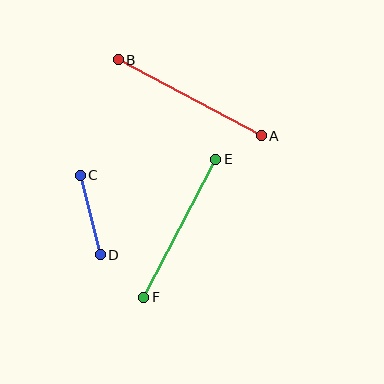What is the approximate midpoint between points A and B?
The midpoint is at approximately (190, 98) pixels.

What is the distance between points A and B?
The distance is approximately 162 pixels.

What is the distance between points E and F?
The distance is approximately 156 pixels.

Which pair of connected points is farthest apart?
Points A and B are farthest apart.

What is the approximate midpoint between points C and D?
The midpoint is at approximately (90, 215) pixels.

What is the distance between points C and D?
The distance is approximately 82 pixels.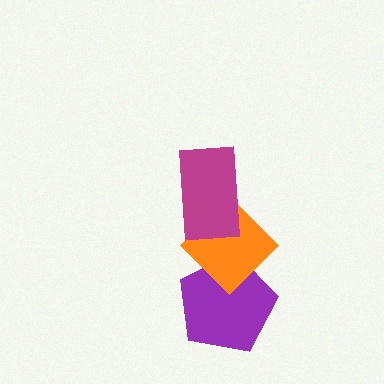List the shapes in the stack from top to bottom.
From top to bottom: the magenta rectangle, the orange diamond, the purple pentagon.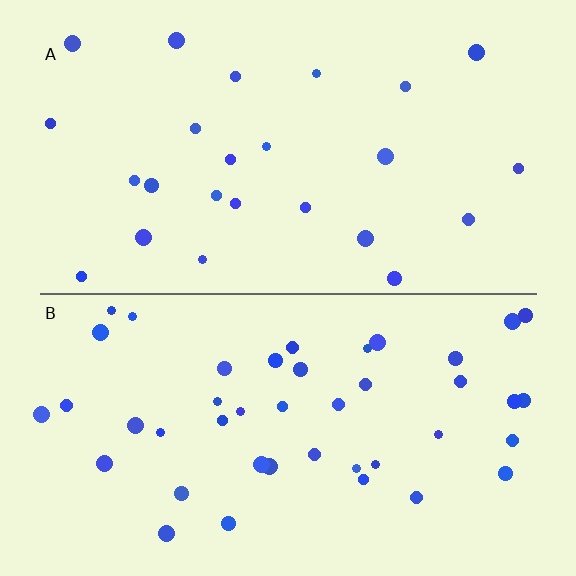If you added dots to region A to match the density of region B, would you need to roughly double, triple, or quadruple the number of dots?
Approximately double.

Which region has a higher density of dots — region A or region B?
B (the bottom).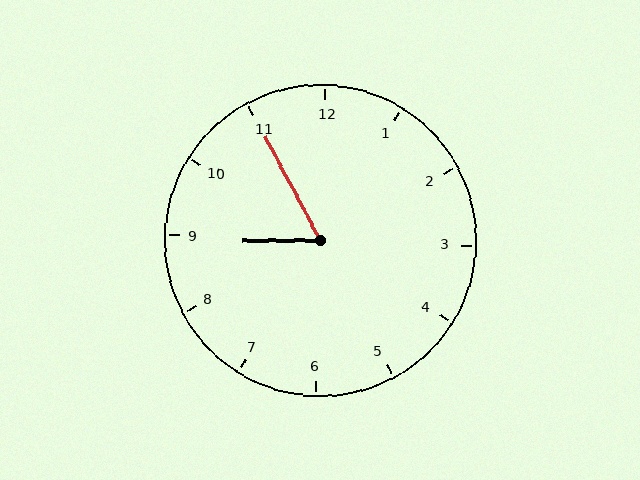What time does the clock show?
8:55.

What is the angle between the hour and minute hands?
Approximately 62 degrees.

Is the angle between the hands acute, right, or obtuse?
It is acute.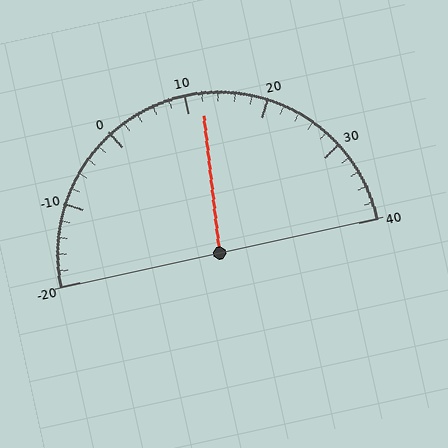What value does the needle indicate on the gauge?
The needle indicates approximately 12.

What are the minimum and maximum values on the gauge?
The gauge ranges from -20 to 40.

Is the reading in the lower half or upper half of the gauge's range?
The reading is in the upper half of the range (-20 to 40).